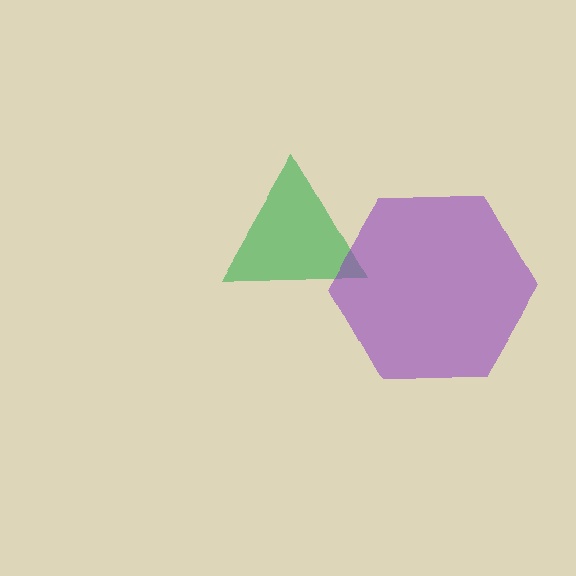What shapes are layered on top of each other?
The layered shapes are: a green triangle, a purple hexagon.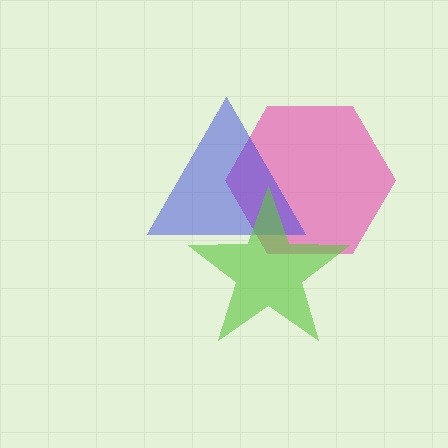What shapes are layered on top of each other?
The layered shapes are: a pink hexagon, a blue triangle, a lime star.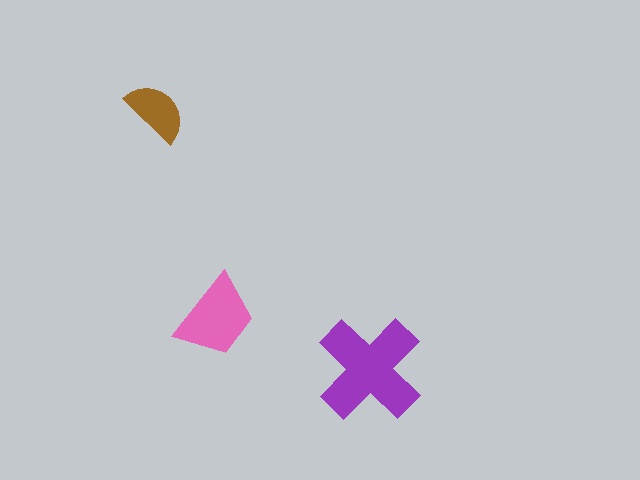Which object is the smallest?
The brown semicircle.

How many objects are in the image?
There are 3 objects in the image.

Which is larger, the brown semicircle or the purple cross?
The purple cross.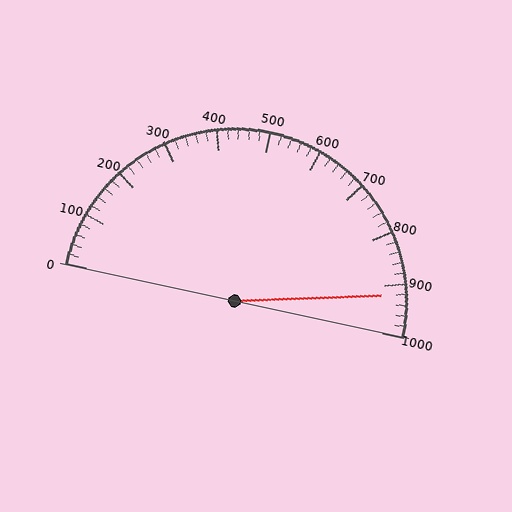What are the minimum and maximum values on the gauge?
The gauge ranges from 0 to 1000.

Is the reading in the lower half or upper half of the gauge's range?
The reading is in the upper half of the range (0 to 1000).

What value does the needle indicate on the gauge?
The needle indicates approximately 920.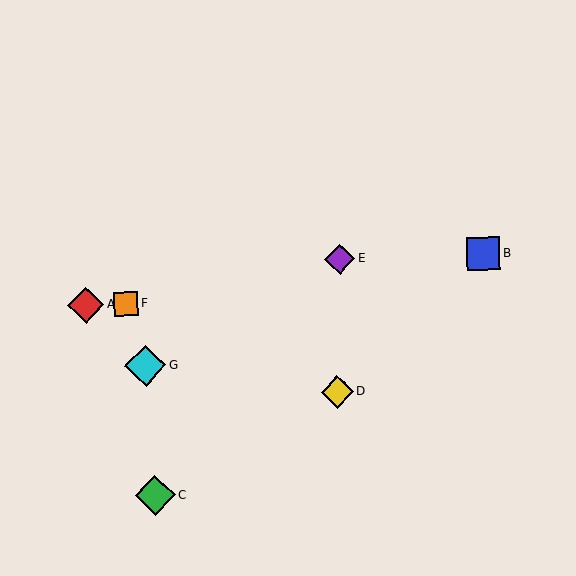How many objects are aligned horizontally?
2 objects (A, F) are aligned horizontally.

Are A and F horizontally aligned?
Yes, both are at y≈305.